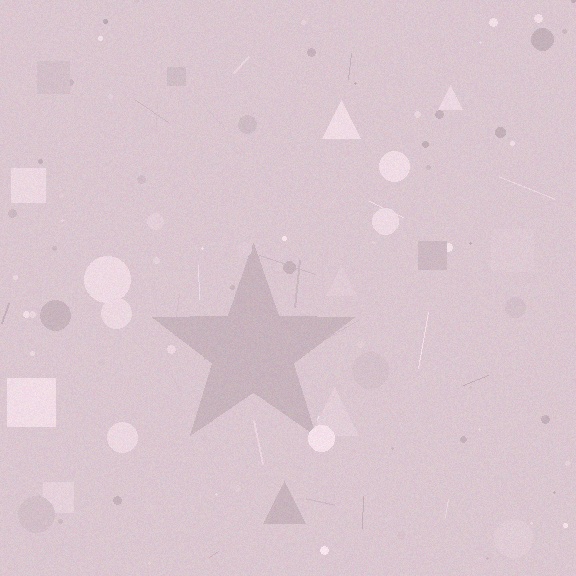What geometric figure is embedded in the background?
A star is embedded in the background.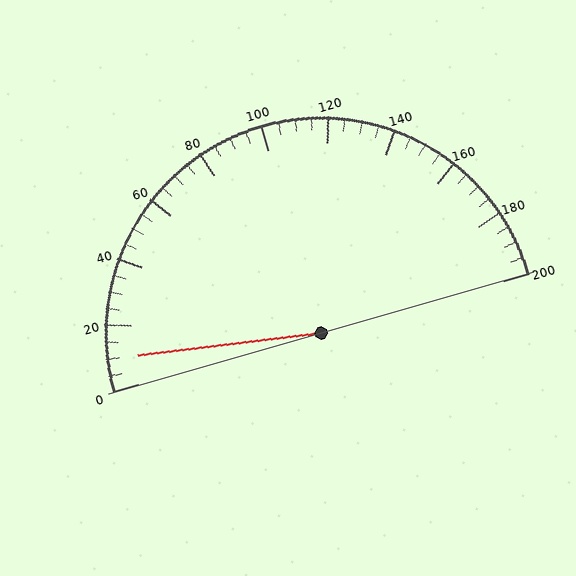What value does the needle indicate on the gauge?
The needle indicates approximately 10.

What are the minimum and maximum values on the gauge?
The gauge ranges from 0 to 200.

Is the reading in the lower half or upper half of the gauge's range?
The reading is in the lower half of the range (0 to 200).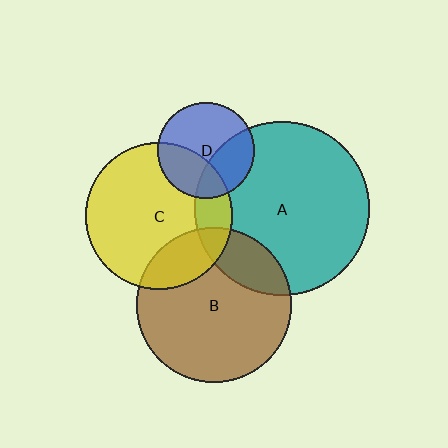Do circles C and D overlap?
Yes.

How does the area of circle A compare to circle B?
Approximately 1.3 times.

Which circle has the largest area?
Circle A (teal).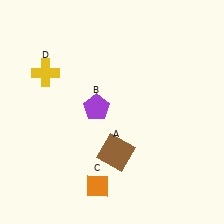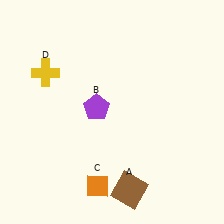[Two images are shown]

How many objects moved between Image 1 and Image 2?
1 object moved between the two images.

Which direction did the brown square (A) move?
The brown square (A) moved down.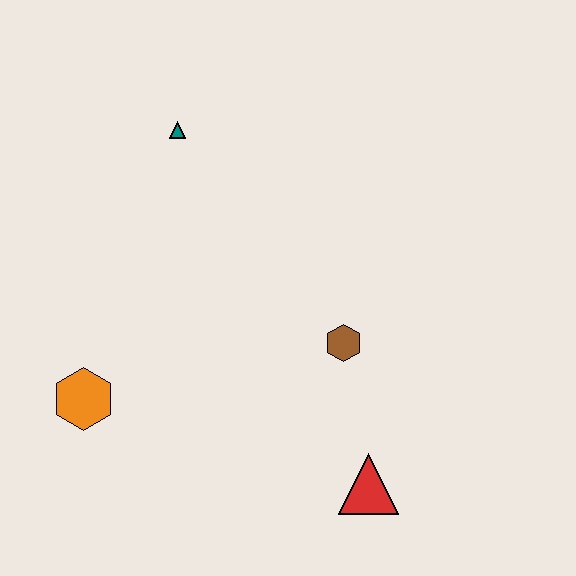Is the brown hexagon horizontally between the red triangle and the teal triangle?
Yes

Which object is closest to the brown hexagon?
The red triangle is closest to the brown hexagon.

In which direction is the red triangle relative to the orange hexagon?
The red triangle is to the right of the orange hexagon.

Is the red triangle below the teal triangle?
Yes